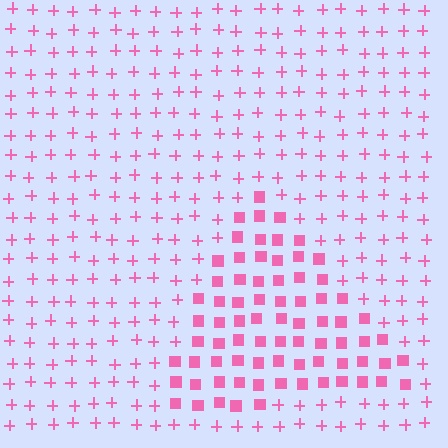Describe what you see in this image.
The image is filled with small pink elements arranged in a uniform grid. A triangle-shaped region contains squares, while the surrounding area contains plus signs. The boundary is defined purely by the change in element shape.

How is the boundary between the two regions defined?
The boundary is defined by a change in element shape: squares inside vs. plus signs outside. All elements share the same color and spacing.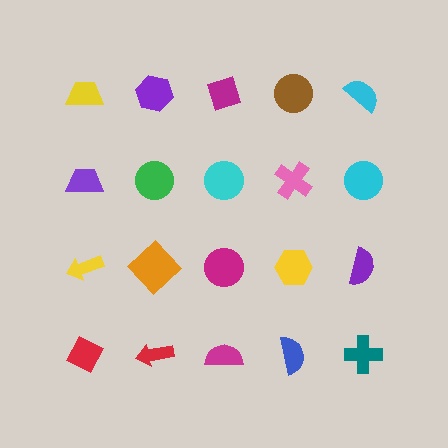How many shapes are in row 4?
5 shapes.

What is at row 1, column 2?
A purple hexagon.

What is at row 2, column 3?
A cyan circle.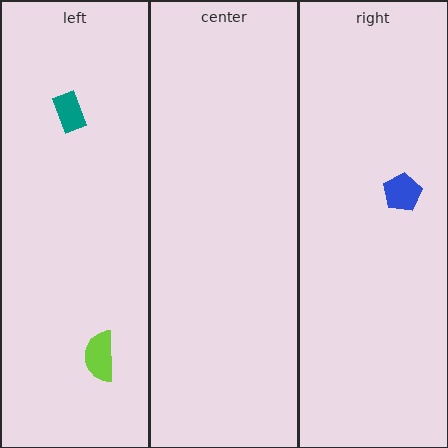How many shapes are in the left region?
2.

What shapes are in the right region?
The blue pentagon.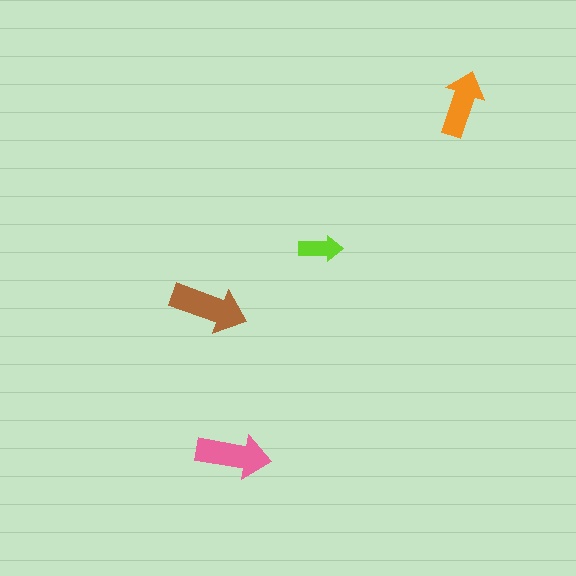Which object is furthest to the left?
The brown arrow is leftmost.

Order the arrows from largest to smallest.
the brown one, the pink one, the orange one, the lime one.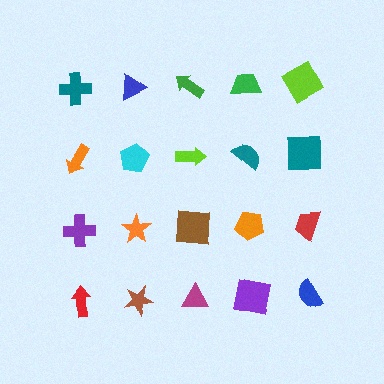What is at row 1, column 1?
A teal cross.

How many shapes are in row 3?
5 shapes.